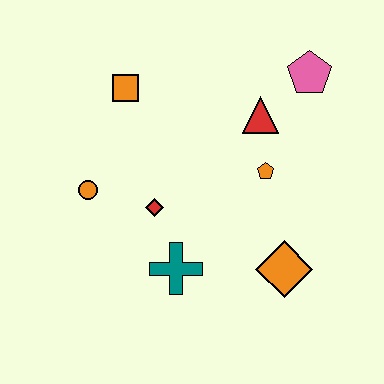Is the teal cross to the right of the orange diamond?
No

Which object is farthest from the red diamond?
The pink pentagon is farthest from the red diamond.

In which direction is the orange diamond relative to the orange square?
The orange diamond is below the orange square.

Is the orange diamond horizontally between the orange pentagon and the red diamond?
No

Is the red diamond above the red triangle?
No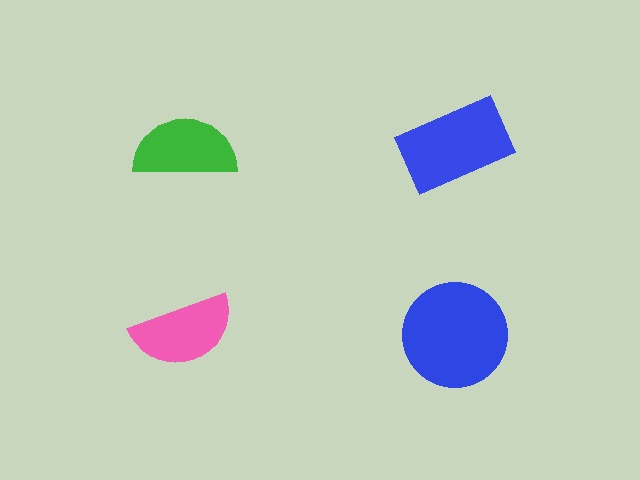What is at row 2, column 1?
A pink semicircle.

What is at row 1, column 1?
A green semicircle.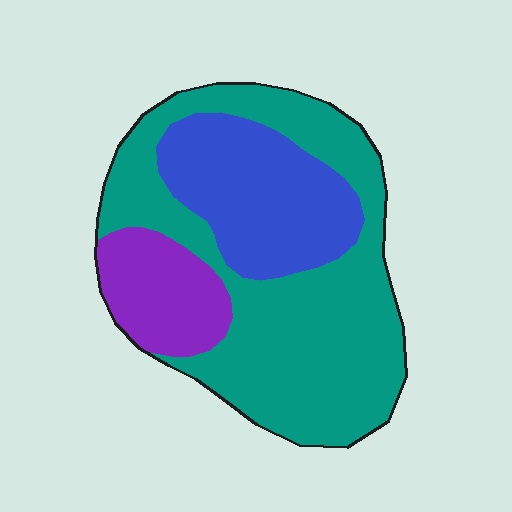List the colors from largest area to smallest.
From largest to smallest: teal, blue, purple.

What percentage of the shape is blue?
Blue takes up about one quarter (1/4) of the shape.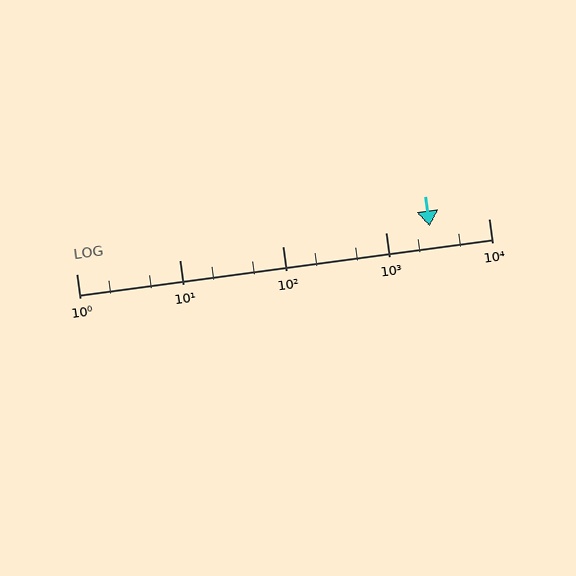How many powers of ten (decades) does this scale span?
The scale spans 4 decades, from 1 to 10000.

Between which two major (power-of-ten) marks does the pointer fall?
The pointer is between 1000 and 10000.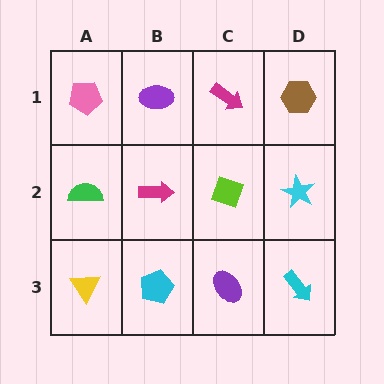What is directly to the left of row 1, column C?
A purple ellipse.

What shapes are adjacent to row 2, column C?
A magenta arrow (row 1, column C), a purple ellipse (row 3, column C), a magenta arrow (row 2, column B), a cyan star (row 2, column D).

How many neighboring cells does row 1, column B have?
3.